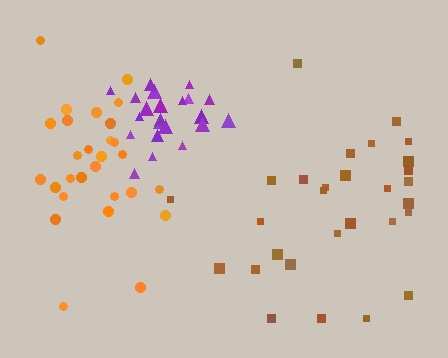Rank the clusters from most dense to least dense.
purple, orange, brown.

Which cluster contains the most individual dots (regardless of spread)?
Brown (29).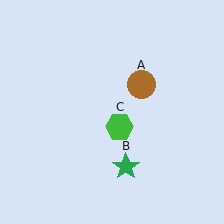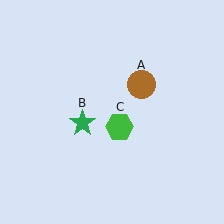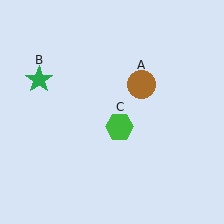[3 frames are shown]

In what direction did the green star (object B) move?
The green star (object B) moved up and to the left.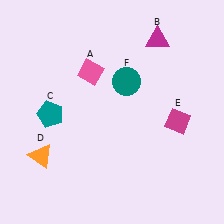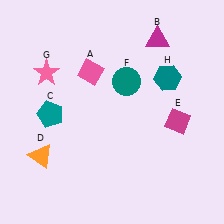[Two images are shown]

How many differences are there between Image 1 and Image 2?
There are 2 differences between the two images.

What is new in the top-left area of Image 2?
A pink star (G) was added in the top-left area of Image 2.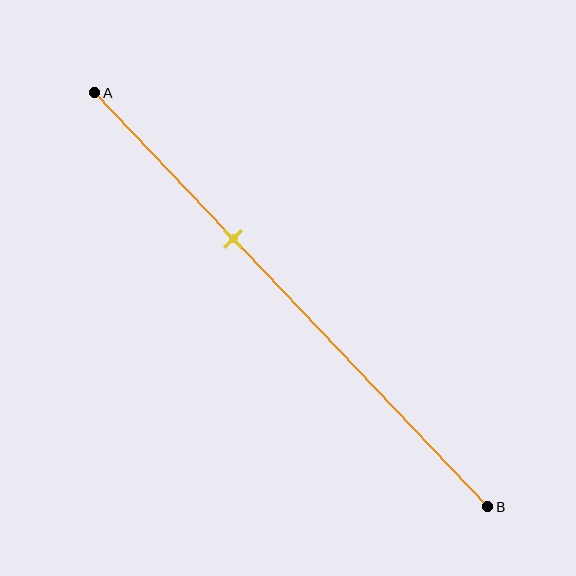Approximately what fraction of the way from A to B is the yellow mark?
The yellow mark is approximately 35% of the way from A to B.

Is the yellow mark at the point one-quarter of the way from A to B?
No, the mark is at about 35% from A, not at the 25% one-quarter point.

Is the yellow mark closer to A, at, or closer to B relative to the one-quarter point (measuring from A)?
The yellow mark is closer to point B than the one-quarter point of segment AB.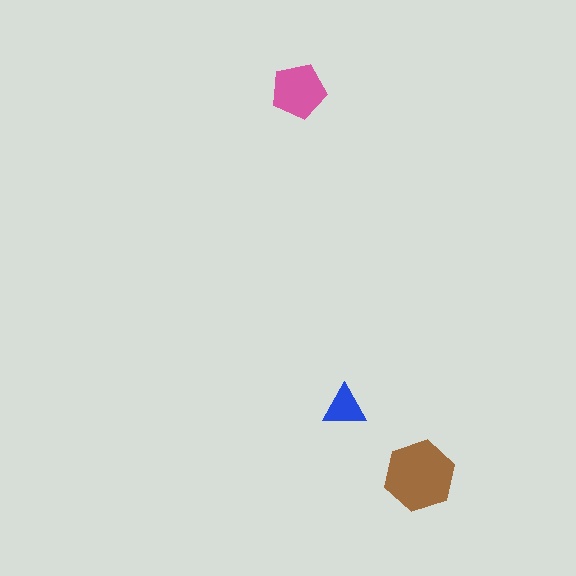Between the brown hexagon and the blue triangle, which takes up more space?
The brown hexagon.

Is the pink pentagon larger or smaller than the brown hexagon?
Smaller.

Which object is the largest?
The brown hexagon.